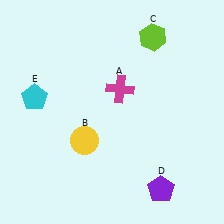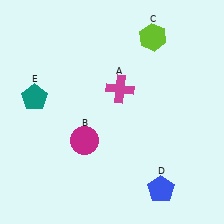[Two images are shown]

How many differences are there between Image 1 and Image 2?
There are 3 differences between the two images.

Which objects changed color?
B changed from yellow to magenta. D changed from purple to blue. E changed from cyan to teal.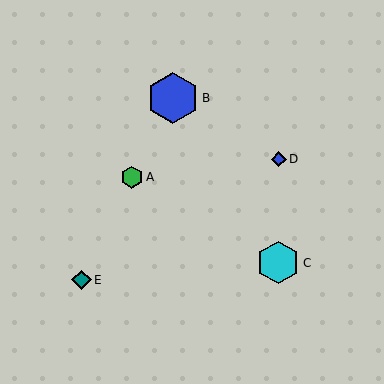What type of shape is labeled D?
Shape D is a blue diamond.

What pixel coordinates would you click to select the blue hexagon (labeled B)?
Click at (173, 98) to select the blue hexagon B.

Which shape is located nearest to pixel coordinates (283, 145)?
The blue diamond (labeled D) at (279, 159) is nearest to that location.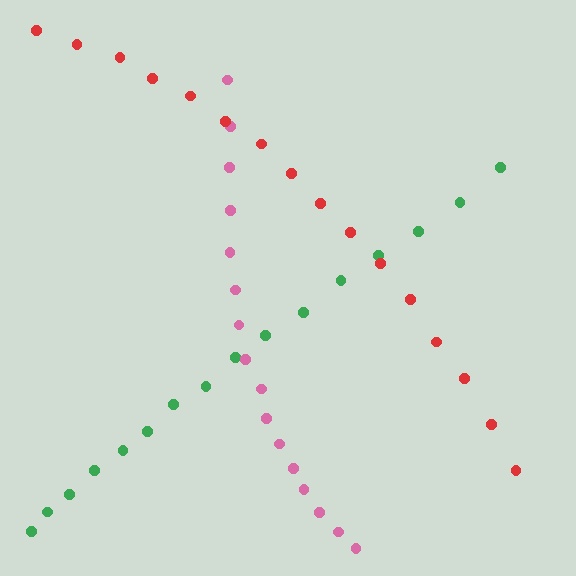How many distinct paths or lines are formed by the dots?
There are 3 distinct paths.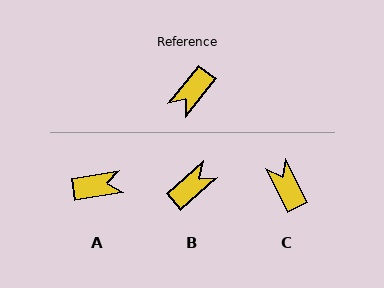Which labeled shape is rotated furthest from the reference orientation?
B, about 170 degrees away.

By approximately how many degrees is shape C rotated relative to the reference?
Approximately 115 degrees clockwise.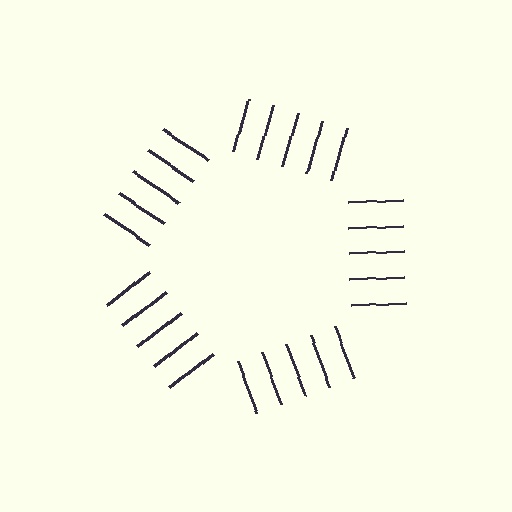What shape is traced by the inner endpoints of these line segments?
An illusory pentagon — the line segments terminate on its edges but no continuous stroke is drawn.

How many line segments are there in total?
25 — 5 along each of the 5 edges.